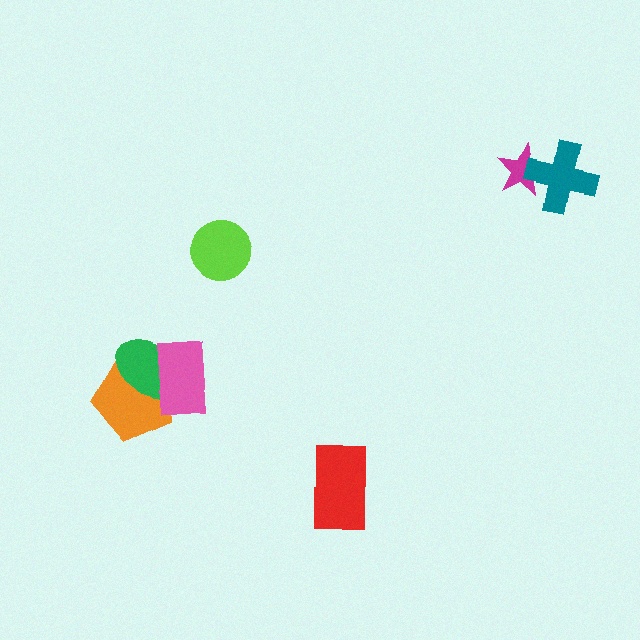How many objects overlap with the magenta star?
1 object overlaps with the magenta star.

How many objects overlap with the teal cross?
1 object overlaps with the teal cross.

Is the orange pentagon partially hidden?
Yes, it is partially covered by another shape.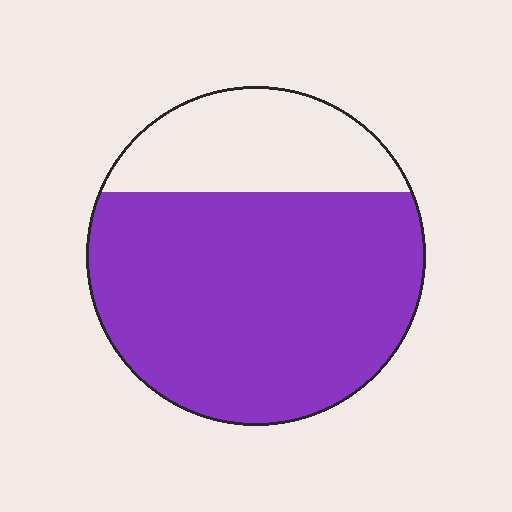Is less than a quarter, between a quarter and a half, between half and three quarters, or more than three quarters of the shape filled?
Between half and three quarters.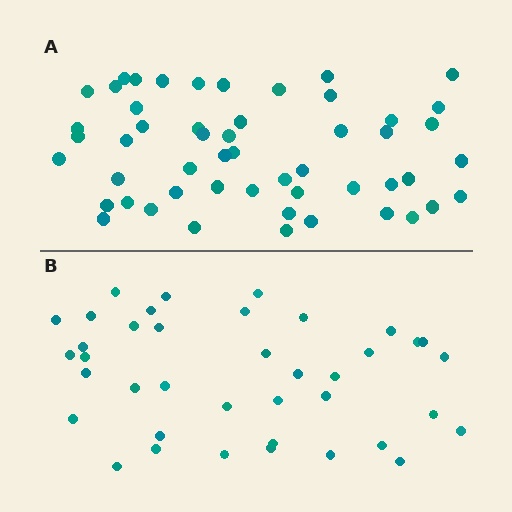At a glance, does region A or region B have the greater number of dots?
Region A (the top region) has more dots.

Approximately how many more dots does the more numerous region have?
Region A has approximately 15 more dots than region B.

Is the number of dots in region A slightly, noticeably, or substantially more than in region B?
Region A has noticeably more, but not dramatically so. The ratio is roughly 1.3 to 1.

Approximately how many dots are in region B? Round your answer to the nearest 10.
About 40 dots. (The exact count is 39, which rounds to 40.)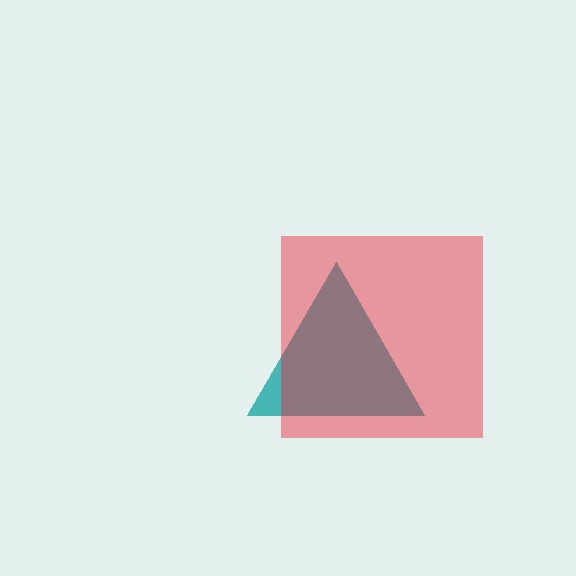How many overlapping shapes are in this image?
There are 2 overlapping shapes in the image.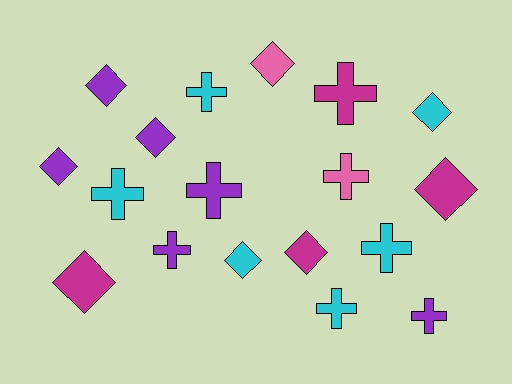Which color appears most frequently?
Cyan, with 6 objects.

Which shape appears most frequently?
Cross, with 9 objects.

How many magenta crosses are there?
There is 1 magenta cross.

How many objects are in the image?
There are 18 objects.